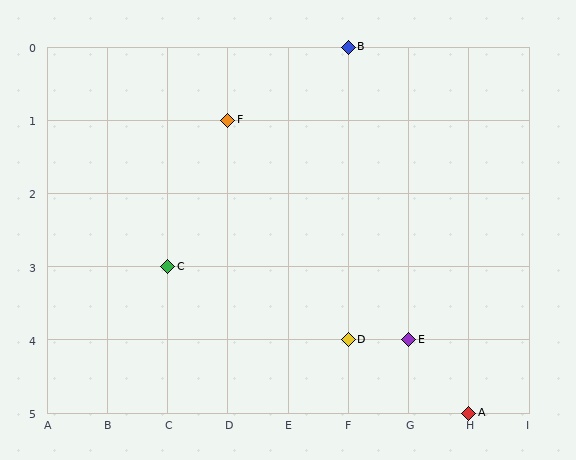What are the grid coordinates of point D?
Point D is at grid coordinates (F, 4).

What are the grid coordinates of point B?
Point B is at grid coordinates (F, 0).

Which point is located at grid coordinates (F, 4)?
Point D is at (F, 4).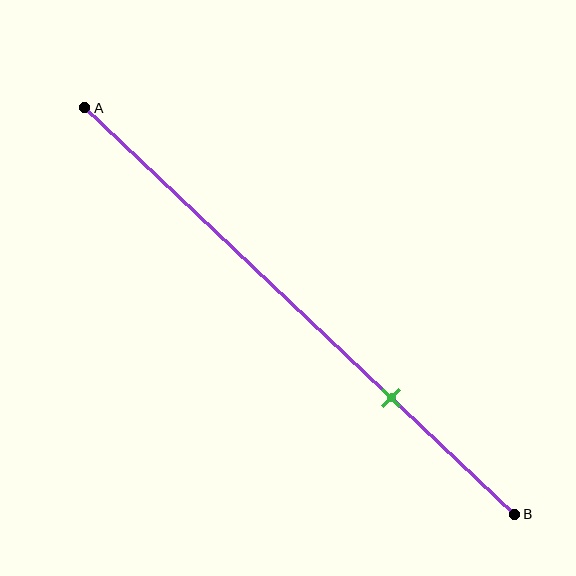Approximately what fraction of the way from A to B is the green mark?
The green mark is approximately 70% of the way from A to B.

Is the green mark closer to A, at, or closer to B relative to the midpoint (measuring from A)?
The green mark is closer to point B than the midpoint of segment AB.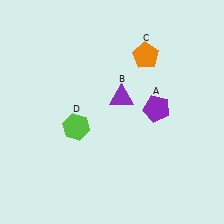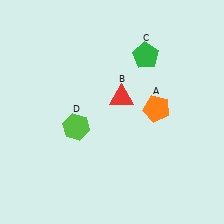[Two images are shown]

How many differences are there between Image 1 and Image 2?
There are 3 differences between the two images.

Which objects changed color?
A changed from purple to orange. B changed from purple to red. C changed from orange to green.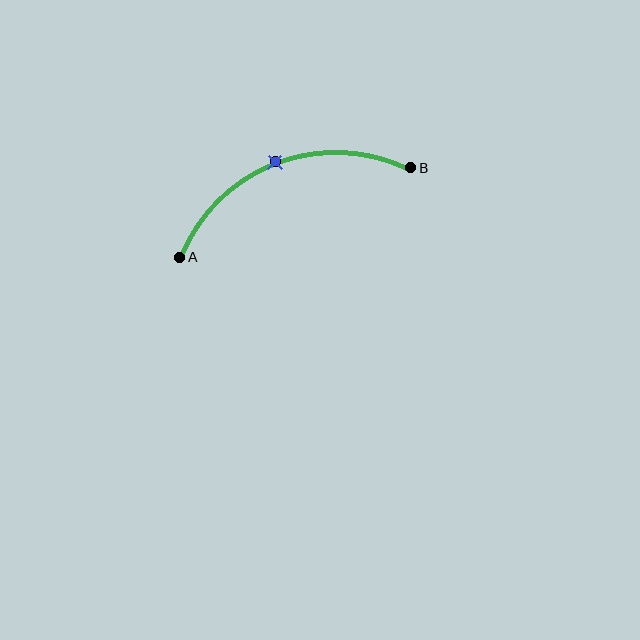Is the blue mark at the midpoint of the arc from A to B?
Yes. The blue mark lies on the arc at equal arc-length from both A and B — it is the arc midpoint.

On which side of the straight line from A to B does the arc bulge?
The arc bulges above the straight line connecting A and B.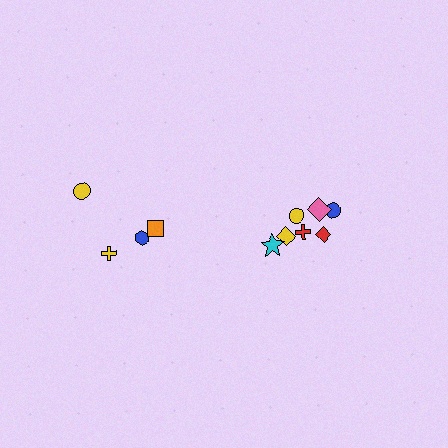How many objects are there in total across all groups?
There are 11 objects.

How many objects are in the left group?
There are 4 objects.